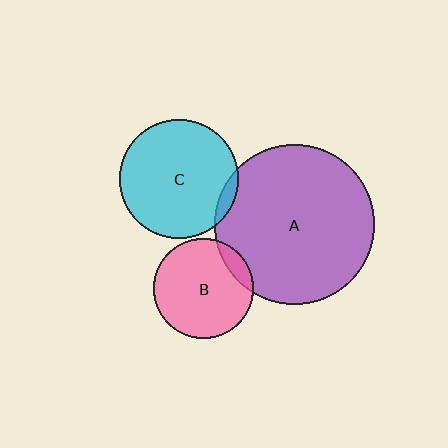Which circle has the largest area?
Circle A (purple).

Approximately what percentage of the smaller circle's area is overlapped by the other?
Approximately 10%.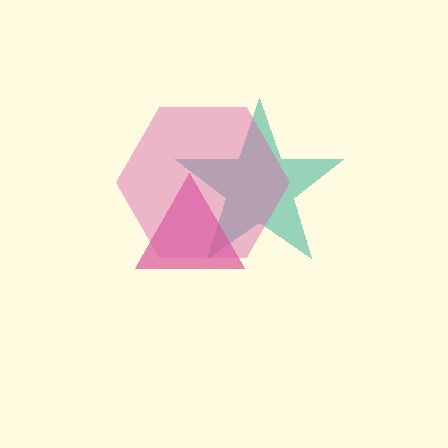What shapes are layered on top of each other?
The layered shapes are: a teal star, a magenta triangle, a pink hexagon.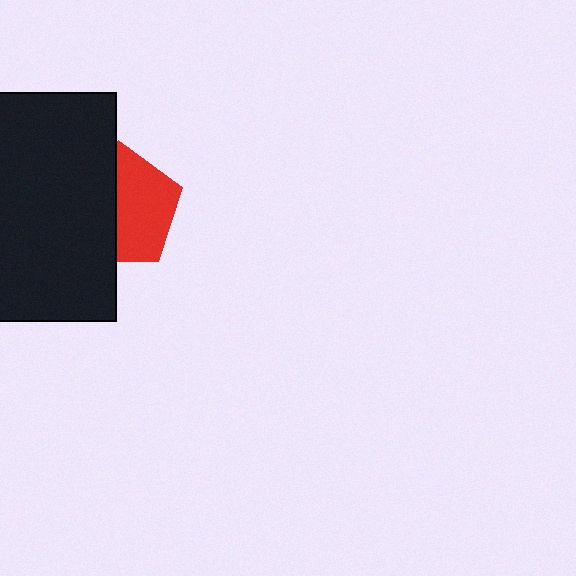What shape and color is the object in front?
The object in front is a black rectangle.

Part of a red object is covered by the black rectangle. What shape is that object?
It is a pentagon.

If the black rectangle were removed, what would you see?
You would see the complete red pentagon.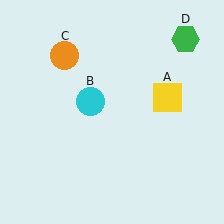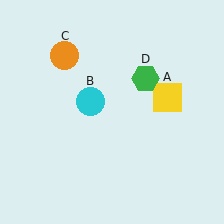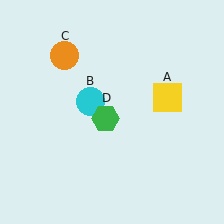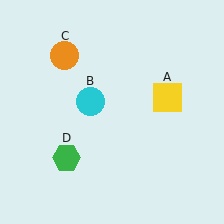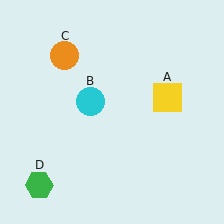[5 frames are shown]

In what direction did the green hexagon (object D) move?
The green hexagon (object D) moved down and to the left.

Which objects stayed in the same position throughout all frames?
Yellow square (object A) and cyan circle (object B) and orange circle (object C) remained stationary.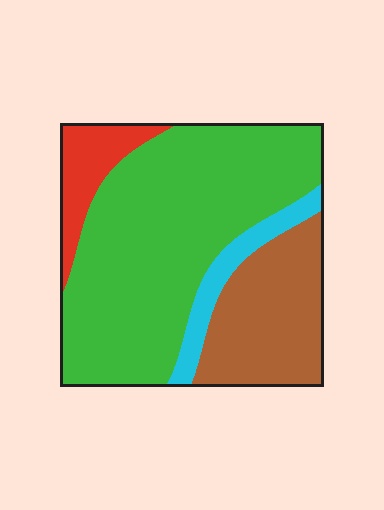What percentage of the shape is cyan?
Cyan takes up less than a sixth of the shape.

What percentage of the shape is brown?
Brown covers about 25% of the shape.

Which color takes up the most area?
Green, at roughly 60%.